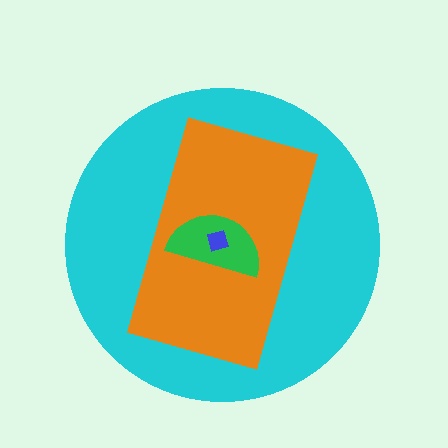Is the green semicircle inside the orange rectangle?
Yes.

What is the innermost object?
The blue diamond.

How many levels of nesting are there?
4.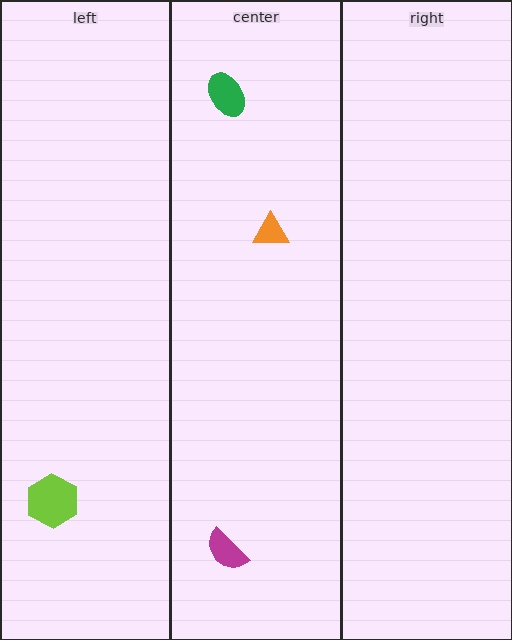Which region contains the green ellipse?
The center region.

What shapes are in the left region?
The lime hexagon.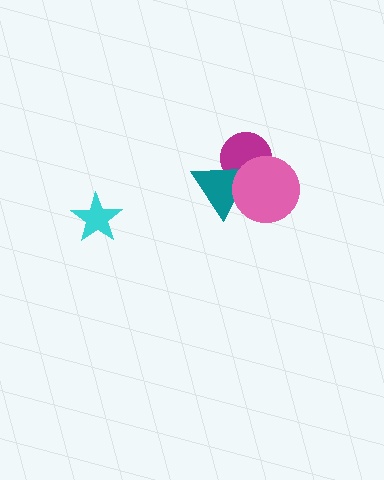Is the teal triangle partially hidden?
Yes, it is partially covered by another shape.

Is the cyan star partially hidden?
No, no other shape covers it.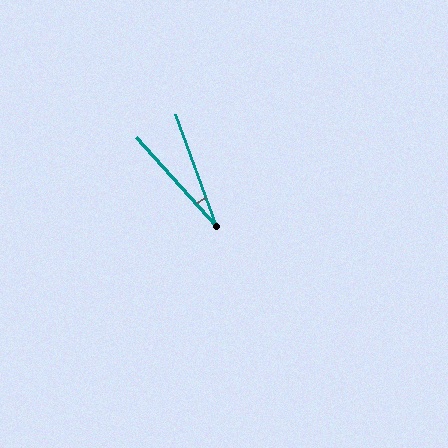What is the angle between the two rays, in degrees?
Approximately 22 degrees.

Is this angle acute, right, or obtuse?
It is acute.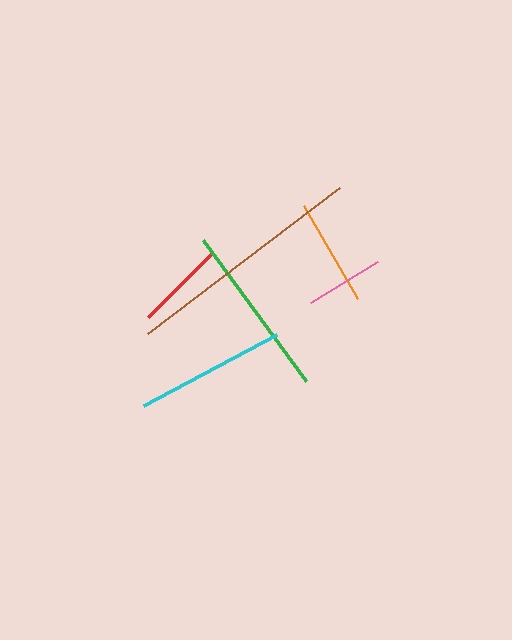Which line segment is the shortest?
The pink line is the shortest at approximately 79 pixels.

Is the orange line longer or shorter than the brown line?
The brown line is longer than the orange line.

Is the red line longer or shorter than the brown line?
The brown line is longer than the red line.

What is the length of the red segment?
The red segment is approximately 88 pixels long.